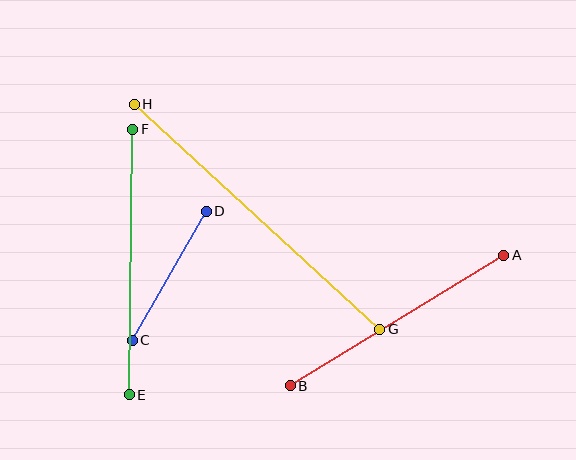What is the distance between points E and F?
The distance is approximately 265 pixels.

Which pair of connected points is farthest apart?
Points G and H are farthest apart.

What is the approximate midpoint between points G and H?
The midpoint is at approximately (257, 217) pixels.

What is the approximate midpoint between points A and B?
The midpoint is at approximately (397, 320) pixels.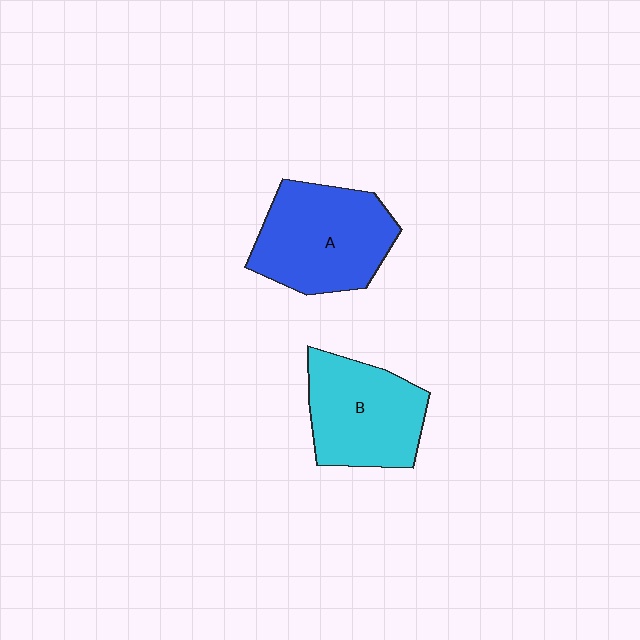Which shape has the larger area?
Shape A (blue).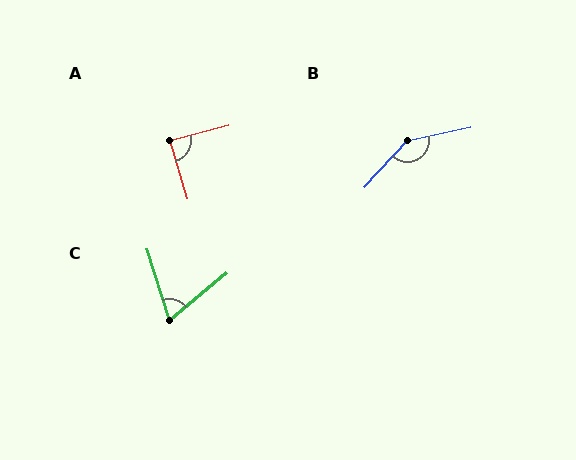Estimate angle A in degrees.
Approximately 88 degrees.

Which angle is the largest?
B, at approximately 145 degrees.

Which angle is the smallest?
C, at approximately 69 degrees.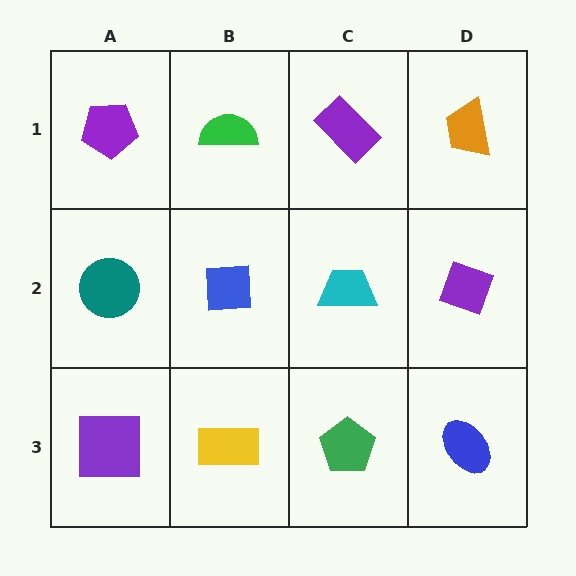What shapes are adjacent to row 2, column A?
A purple pentagon (row 1, column A), a purple square (row 3, column A), a blue square (row 2, column B).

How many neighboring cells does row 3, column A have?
2.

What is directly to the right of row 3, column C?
A blue ellipse.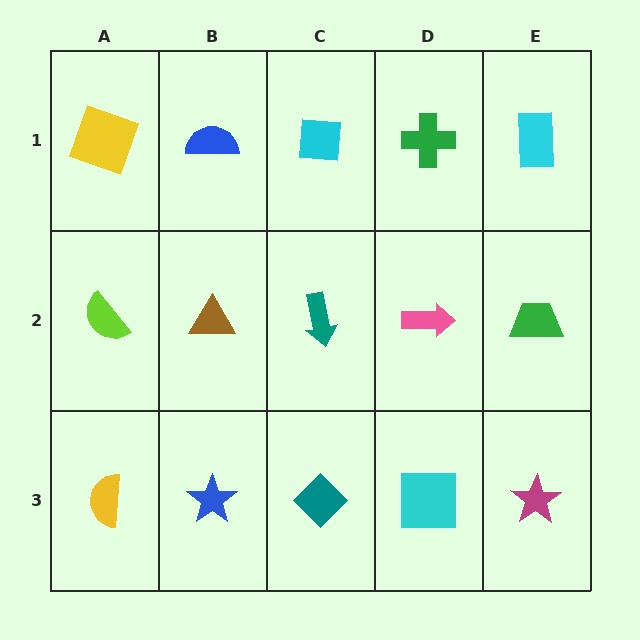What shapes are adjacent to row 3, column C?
A teal arrow (row 2, column C), a blue star (row 3, column B), a cyan square (row 3, column D).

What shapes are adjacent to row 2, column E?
A cyan rectangle (row 1, column E), a magenta star (row 3, column E), a pink arrow (row 2, column D).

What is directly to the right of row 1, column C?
A green cross.